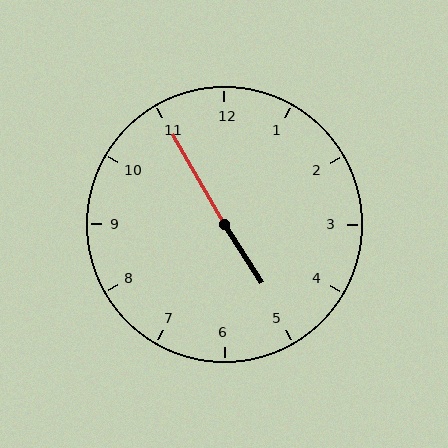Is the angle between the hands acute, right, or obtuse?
It is obtuse.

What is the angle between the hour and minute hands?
Approximately 178 degrees.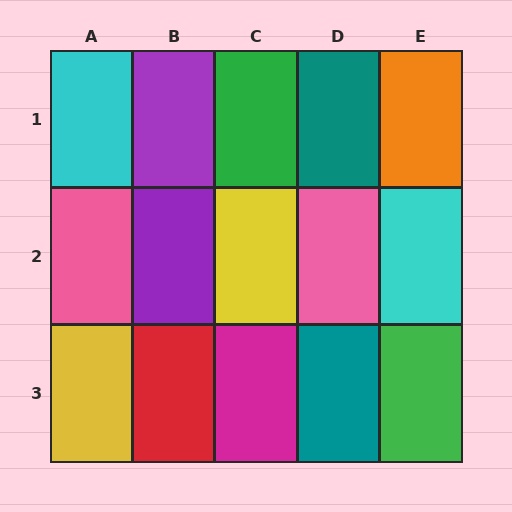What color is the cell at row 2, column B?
Purple.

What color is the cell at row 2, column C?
Yellow.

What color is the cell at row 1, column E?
Orange.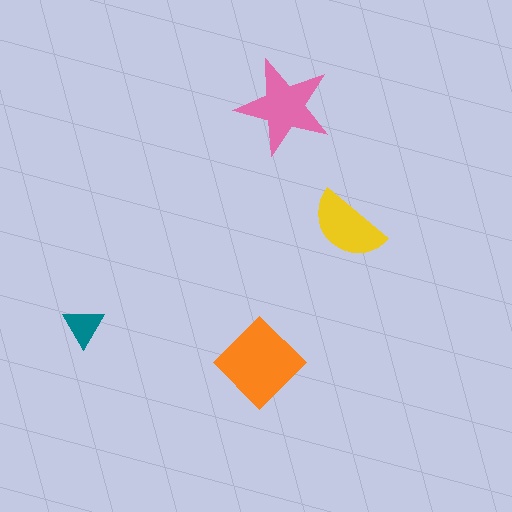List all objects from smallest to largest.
The teal triangle, the yellow semicircle, the pink star, the orange diamond.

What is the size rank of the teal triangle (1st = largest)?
4th.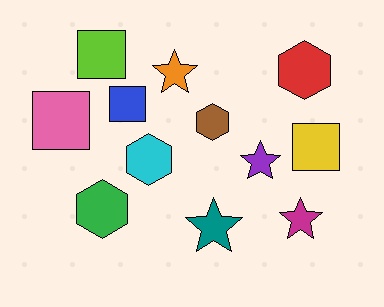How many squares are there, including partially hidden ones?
There are 4 squares.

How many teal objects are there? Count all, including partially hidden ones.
There is 1 teal object.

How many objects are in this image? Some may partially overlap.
There are 12 objects.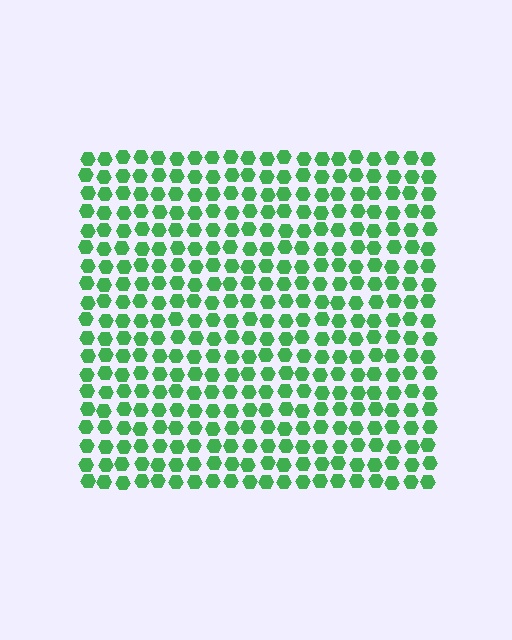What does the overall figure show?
The overall figure shows a square.